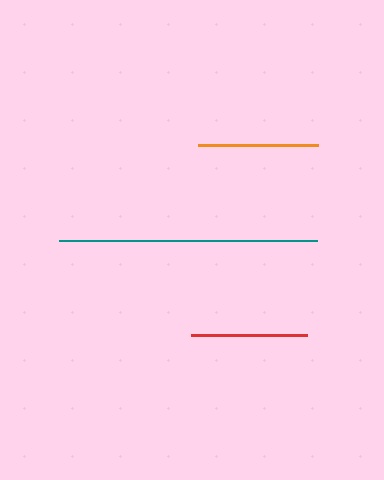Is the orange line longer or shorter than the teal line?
The teal line is longer than the orange line.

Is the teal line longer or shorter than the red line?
The teal line is longer than the red line.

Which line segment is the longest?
The teal line is the longest at approximately 258 pixels.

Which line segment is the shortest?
The red line is the shortest at approximately 116 pixels.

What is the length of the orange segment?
The orange segment is approximately 120 pixels long.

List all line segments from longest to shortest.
From longest to shortest: teal, orange, red.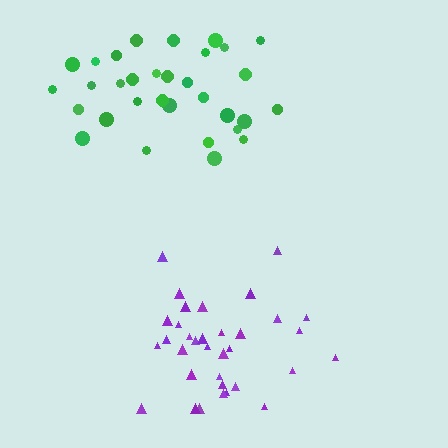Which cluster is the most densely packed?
Purple.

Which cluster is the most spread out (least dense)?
Green.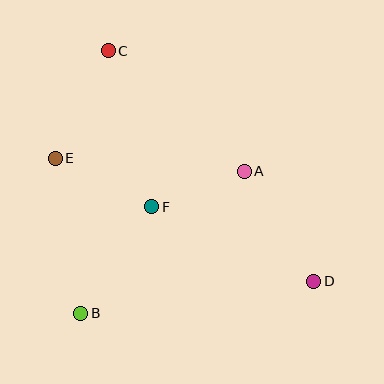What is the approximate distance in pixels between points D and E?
The distance between D and E is approximately 286 pixels.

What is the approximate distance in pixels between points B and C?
The distance between B and C is approximately 264 pixels.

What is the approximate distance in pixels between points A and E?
The distance between A and E is approximately 189 pixels.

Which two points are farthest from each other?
Points C and D are farthest from each other.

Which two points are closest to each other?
Points A and F are closest to each other.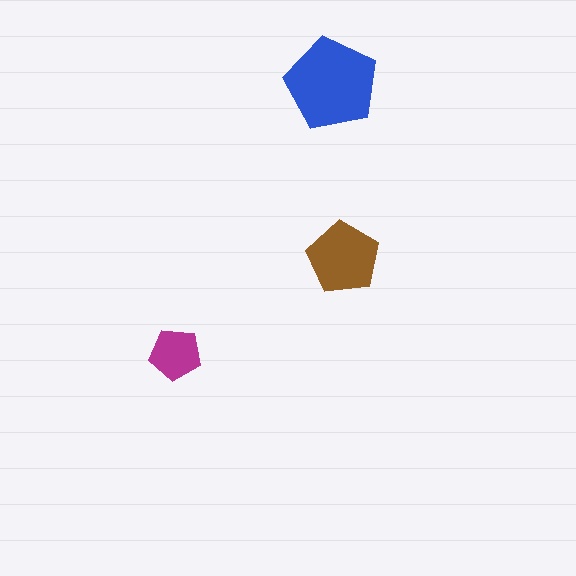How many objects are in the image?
There are 3 objects in the image.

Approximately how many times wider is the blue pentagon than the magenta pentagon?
About 2 times wider.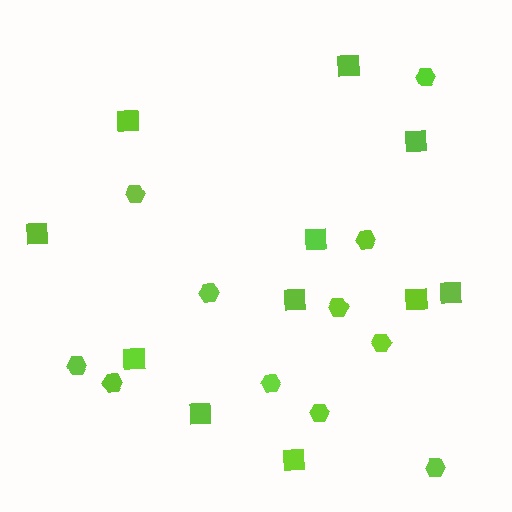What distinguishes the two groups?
There are 2 groups: one group of squares (11) and one group of hexagons (11).